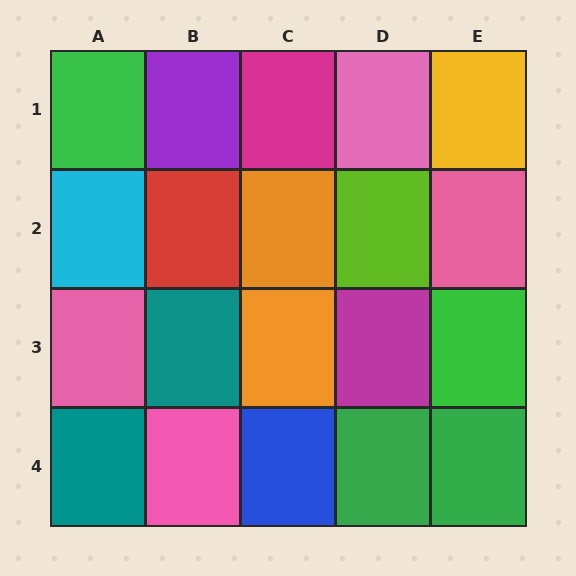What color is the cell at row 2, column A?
Cyan.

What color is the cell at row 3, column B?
Teal.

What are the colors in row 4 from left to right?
Teal, pink, blue, green, green.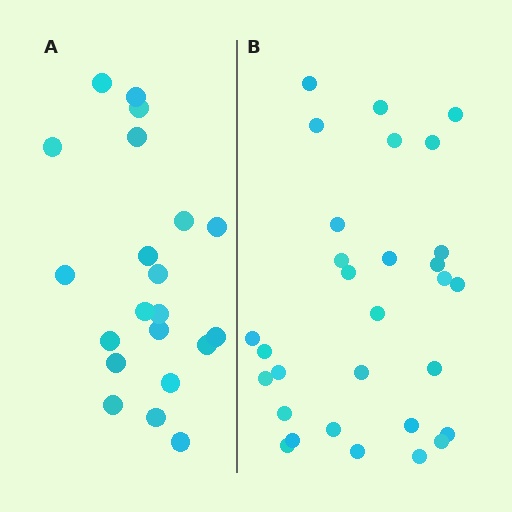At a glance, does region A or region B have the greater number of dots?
Region B (the right region) has more dots.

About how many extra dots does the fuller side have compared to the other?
Region B has roughly 8 or so more dots than region A.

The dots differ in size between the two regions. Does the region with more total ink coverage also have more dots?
No. Region A has more total ink coverage because its dots are larger, but region B actually contains more individual dots. Total area can be misleading — the number of items is what matters here.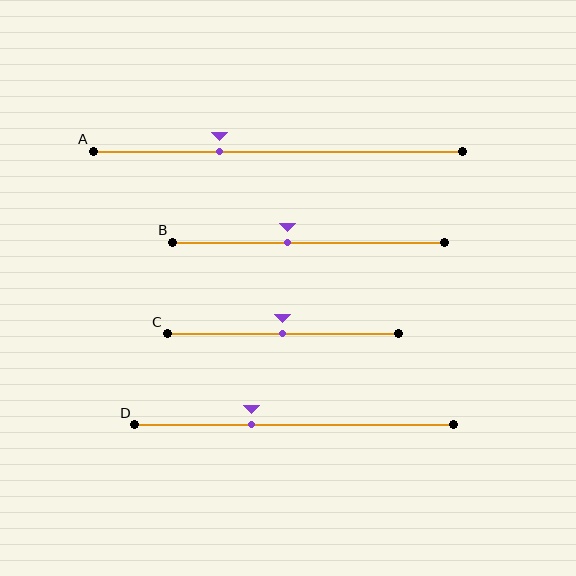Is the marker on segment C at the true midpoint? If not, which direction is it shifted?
Yes, the marker on segment C is at the true midpoint.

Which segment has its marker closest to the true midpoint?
Segment C has its marker closest to the true midpoint.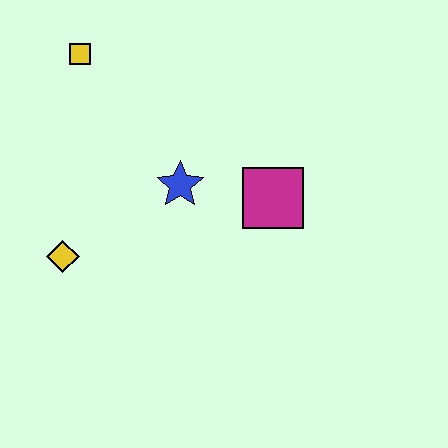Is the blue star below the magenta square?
No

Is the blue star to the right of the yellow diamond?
Yes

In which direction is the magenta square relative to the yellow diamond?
The magenta square is to the right of the yellow diamond.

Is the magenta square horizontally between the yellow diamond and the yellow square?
No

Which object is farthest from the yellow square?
The magenta square is farthest from the yellow square.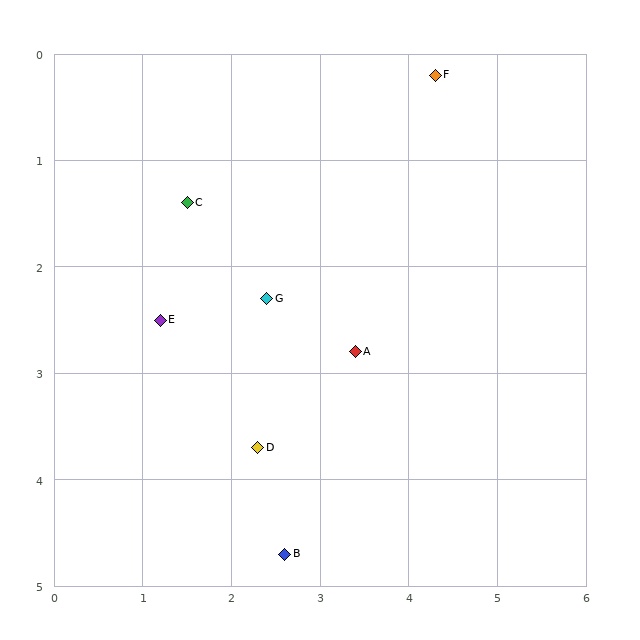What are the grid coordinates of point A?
Point A is at approximately (3.4, 2.8).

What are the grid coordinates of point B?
Point B is at approximately (2.6, 4.7).